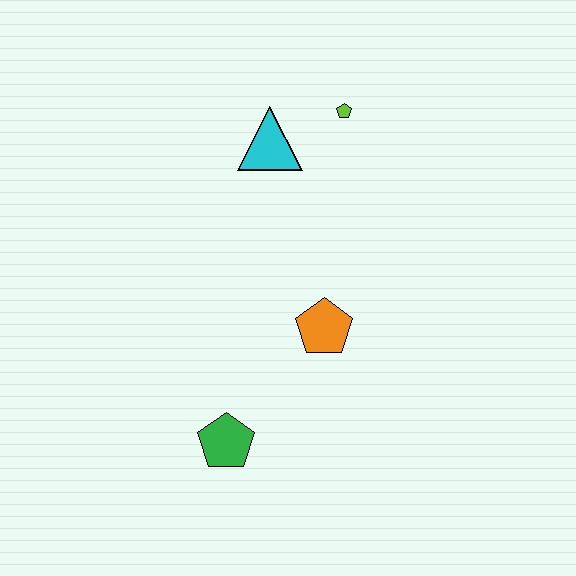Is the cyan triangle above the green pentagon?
Yes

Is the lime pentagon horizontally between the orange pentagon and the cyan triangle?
No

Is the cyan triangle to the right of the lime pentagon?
No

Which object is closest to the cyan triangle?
The lime pentagon is closest to the cyan triangle.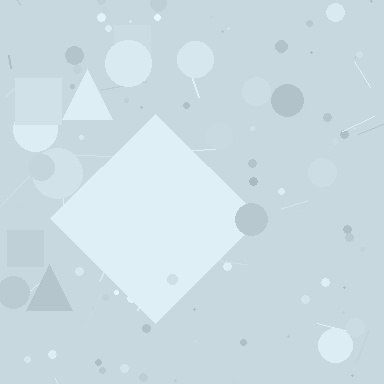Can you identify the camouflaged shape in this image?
The camouflaged shape is a diamond.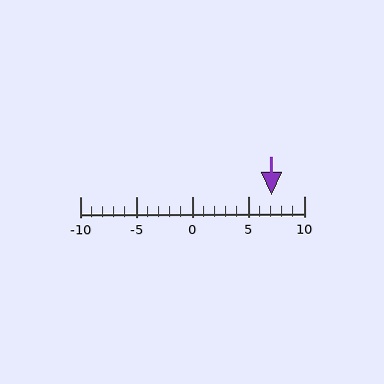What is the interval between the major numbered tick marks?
The major tick marks are spaced 5 units apart.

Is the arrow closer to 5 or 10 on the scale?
The arrow is closer to 5.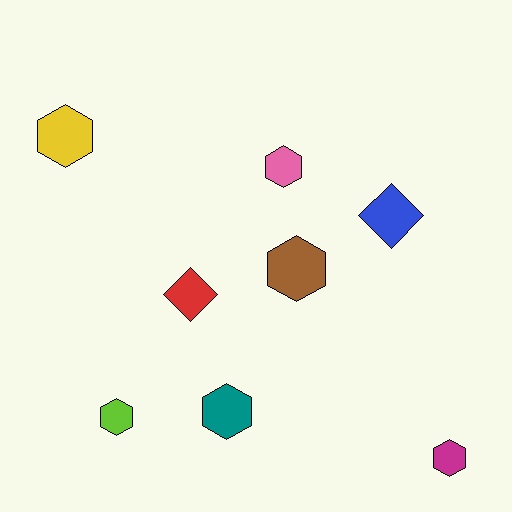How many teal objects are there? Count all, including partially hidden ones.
There is 1 teal object.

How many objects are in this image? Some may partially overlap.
There are 8 objects.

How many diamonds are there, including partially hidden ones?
There are 2 diamonds.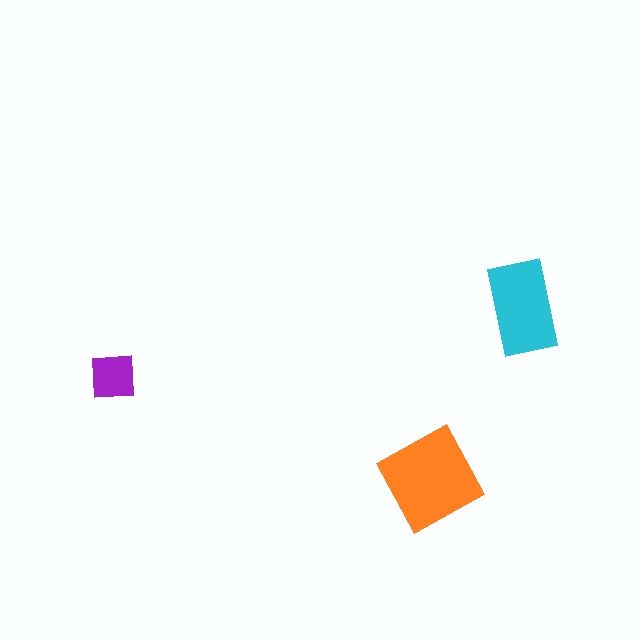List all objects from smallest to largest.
The purple square, the cyan rectangle, the orange square.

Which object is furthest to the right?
The cyan rectangle is rightmost.